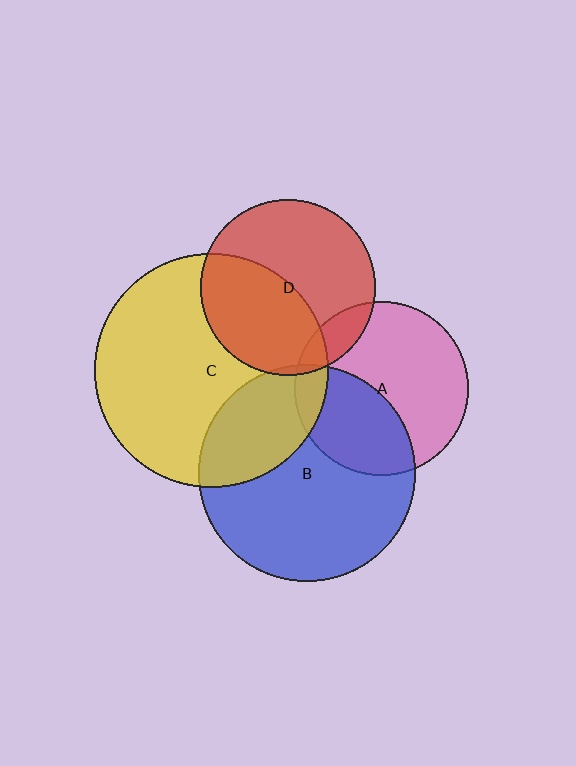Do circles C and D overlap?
Yes.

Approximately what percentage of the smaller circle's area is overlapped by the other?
Approximately 45%.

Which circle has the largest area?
Circle C (yellow).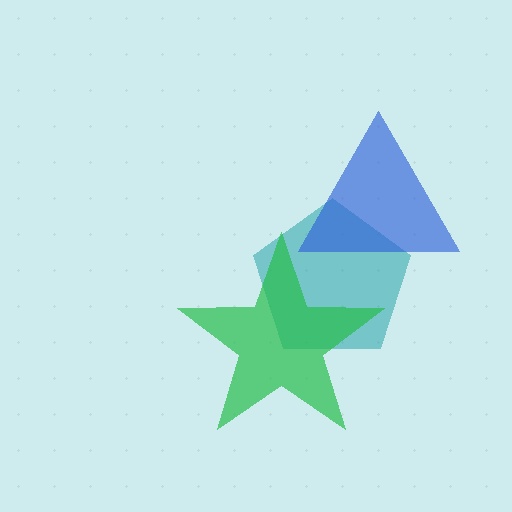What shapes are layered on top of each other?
The layered shapes are: a teal pentagon, a blue triangle, a green star.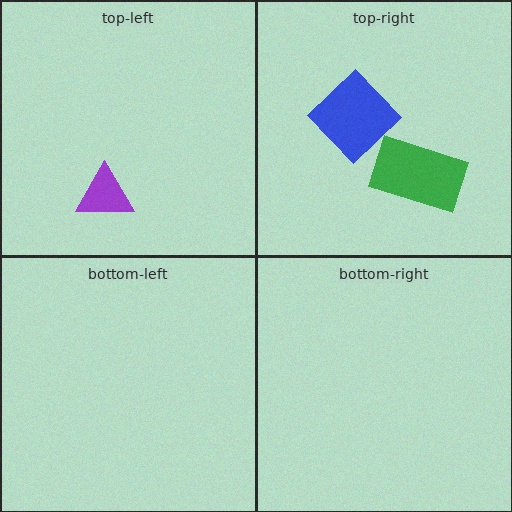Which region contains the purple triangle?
The top-left region.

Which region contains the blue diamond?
The top-right region.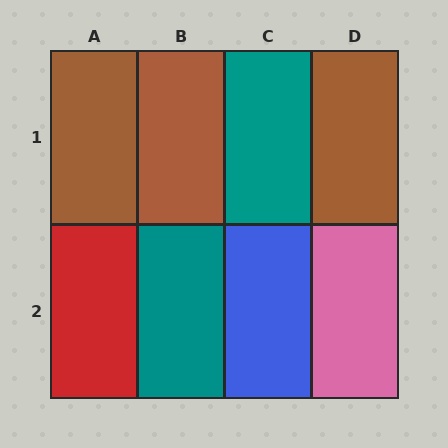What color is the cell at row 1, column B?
Brown.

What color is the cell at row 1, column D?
Brown.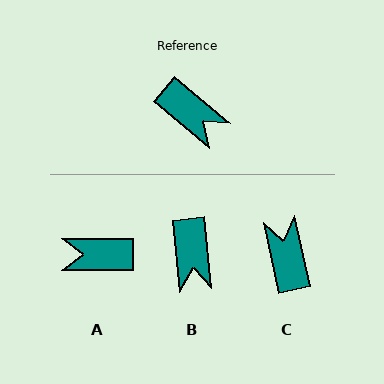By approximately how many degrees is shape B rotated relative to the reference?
Approximately 44 degrees clockwise.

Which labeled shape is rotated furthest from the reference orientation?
C, about 142 degrees away.